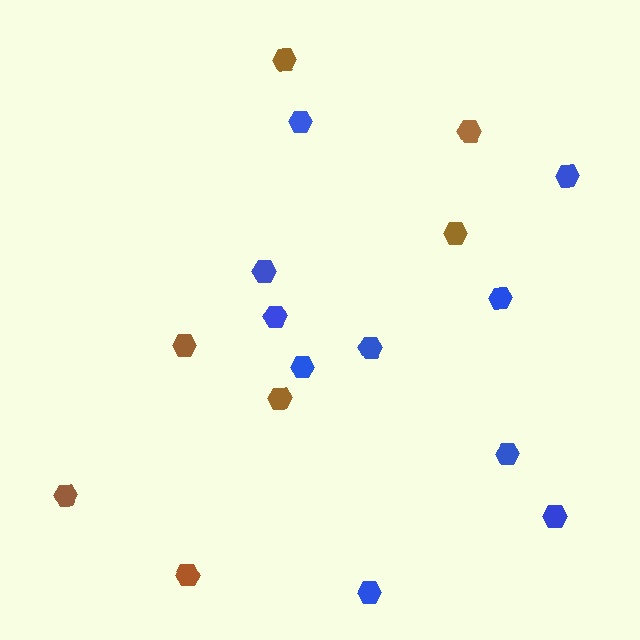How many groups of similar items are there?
There are 2 groups: one group of blue hexagons (10) and one group of brown hexagons (7).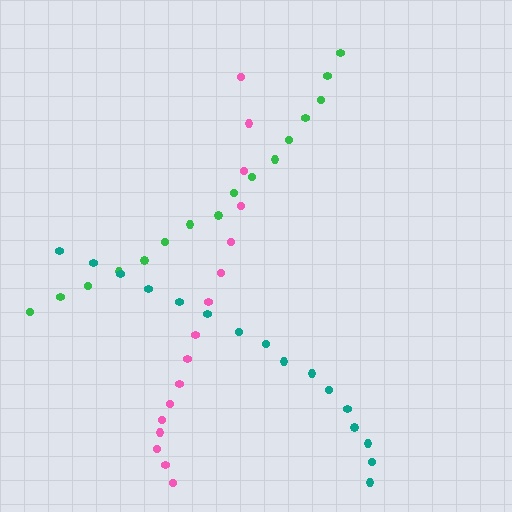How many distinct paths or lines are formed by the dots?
There are 3 distinct paths.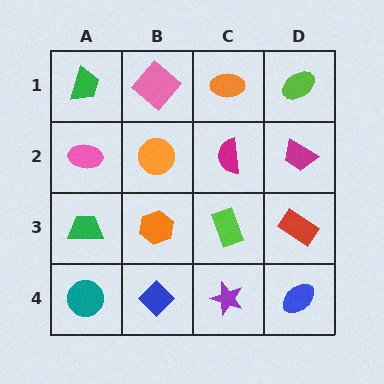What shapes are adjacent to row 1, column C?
A magenta semicircle (row 2, column C), a pink diamond (row 1, column B), a lime ellipse (row 1, column D).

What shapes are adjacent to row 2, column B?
A pink diamond (row 1, column B), an orange hexagon (row 3, column B), a pink ellipse (row 2, column A), a magenta semicircle (row 2, column C).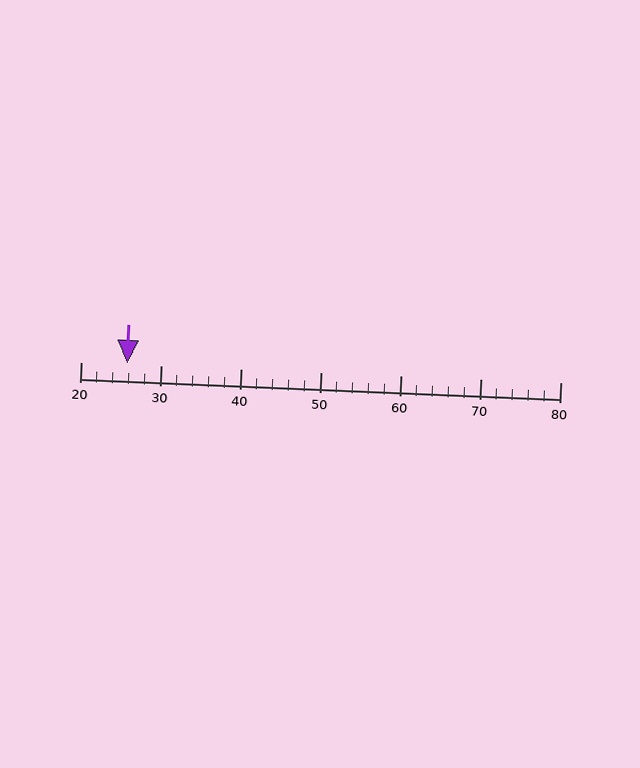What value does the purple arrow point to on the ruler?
The purple arrow points to approximately 26.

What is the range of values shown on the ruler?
The ruler shows values from 20 to 80.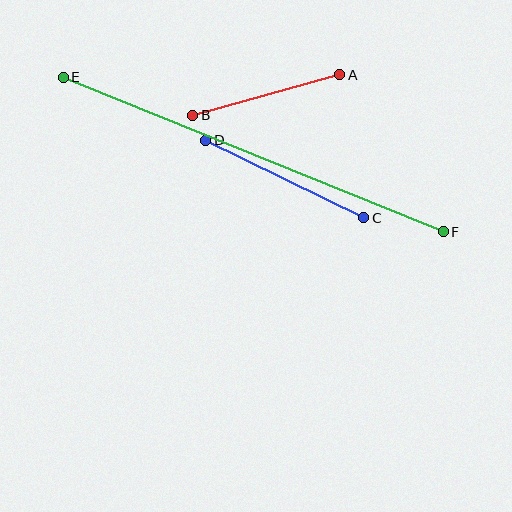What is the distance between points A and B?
The distance is approximately 153 pixels.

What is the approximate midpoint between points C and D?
The midpoint is at approximately (285, 179) pixels.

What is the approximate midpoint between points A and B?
The midpoint is at approximately (266, 95) pixels.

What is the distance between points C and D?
The distance is approximately 176 pixels.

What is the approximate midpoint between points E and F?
The midpoint is at approximately (253, 155) pixels.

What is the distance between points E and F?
The distance is approximately 411 pixels.